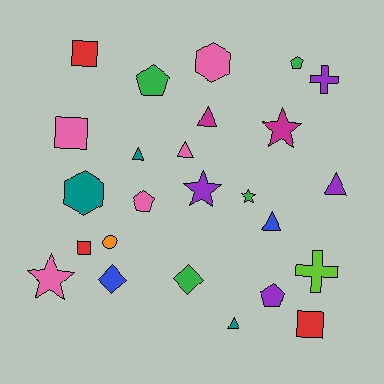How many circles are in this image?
There is 1 circle.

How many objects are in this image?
There are 25 objects.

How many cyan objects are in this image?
There are no cyan objects.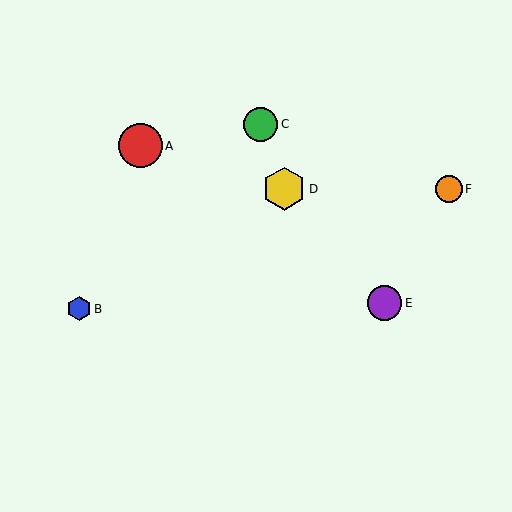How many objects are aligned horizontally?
2 objects (D, F) are aligned horizontally.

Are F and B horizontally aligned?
No, F is at y≈189 and B is at y≈309.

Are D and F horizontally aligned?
Yes, both are at y≈189.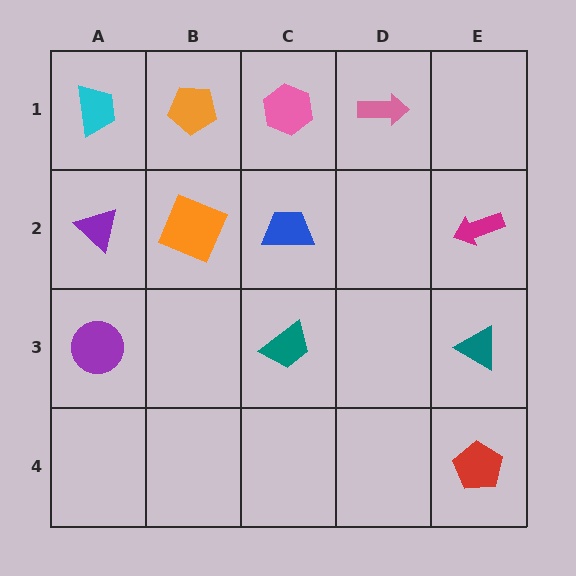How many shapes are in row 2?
4 shapes.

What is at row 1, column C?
A pink hexagon.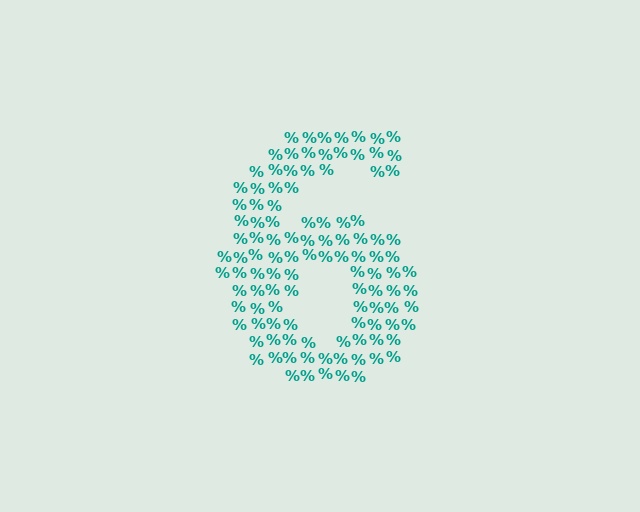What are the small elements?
The small elements are percent signs.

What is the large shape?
The large shape is the digit 6.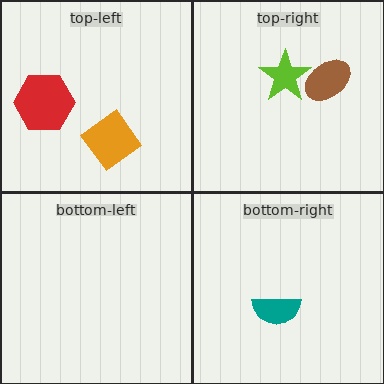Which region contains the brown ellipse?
The top-right region.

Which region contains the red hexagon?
The top-left region.